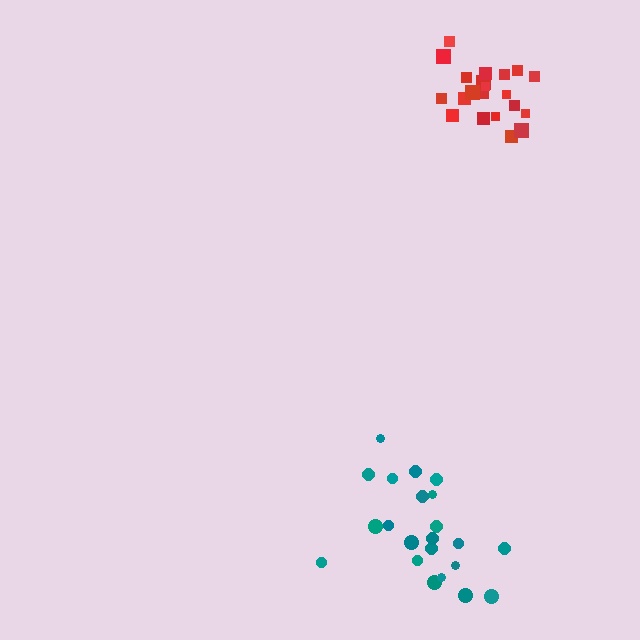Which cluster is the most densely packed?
Red.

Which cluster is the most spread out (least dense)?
Teal.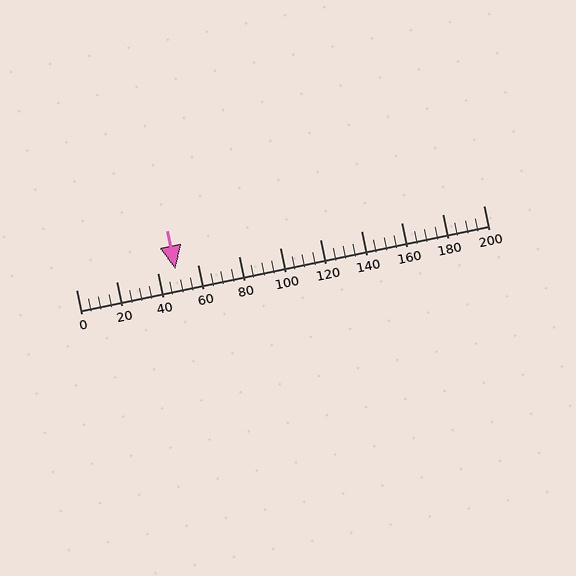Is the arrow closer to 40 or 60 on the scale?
The arrow is closer to 40.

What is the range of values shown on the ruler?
The ruler shows values from 0 to 200.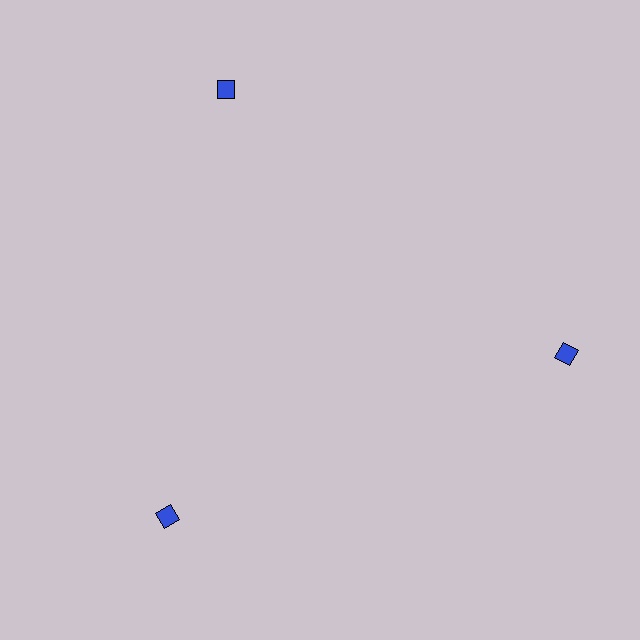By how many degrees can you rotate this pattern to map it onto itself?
The pattern maps onto itself every 120 degrees of rotation.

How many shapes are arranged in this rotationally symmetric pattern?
There are 3 shapes, arranged in 3 groups of 1.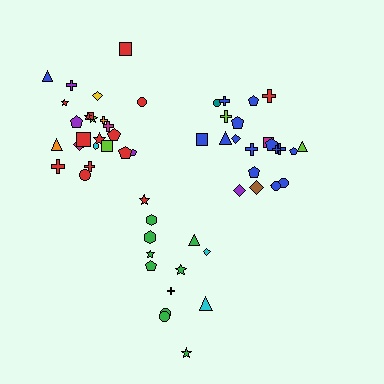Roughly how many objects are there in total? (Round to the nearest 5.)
Roughly 60 objects in total.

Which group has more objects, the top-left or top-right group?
The top-left group.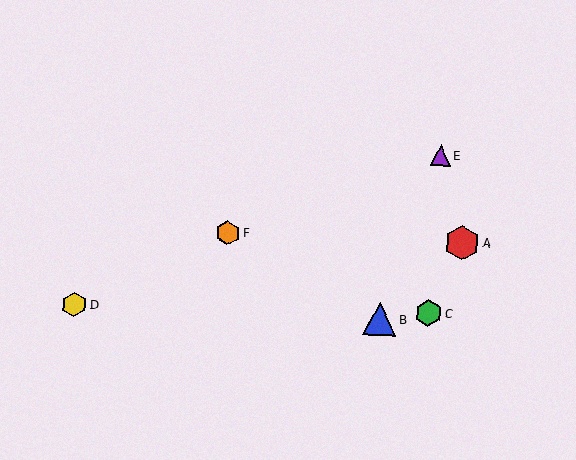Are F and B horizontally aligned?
No, F is at y≈233 and B is at y≈319.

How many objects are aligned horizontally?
2 objects (A, F) are aligned horizontally.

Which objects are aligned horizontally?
Objects A, F are aligned horizontally.